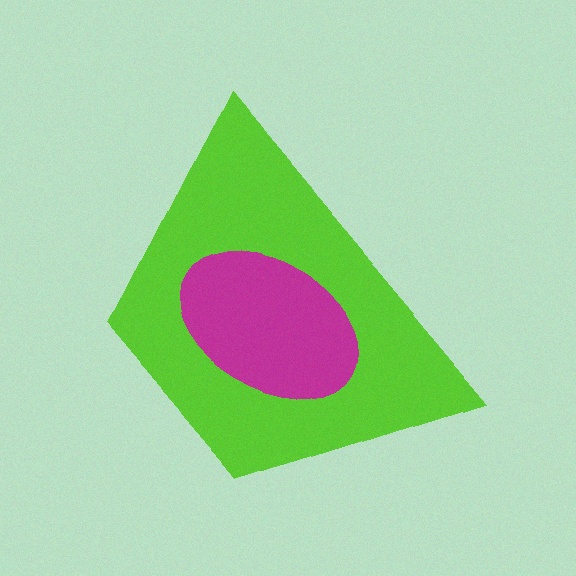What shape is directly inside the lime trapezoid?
The magenta ellipse.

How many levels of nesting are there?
2.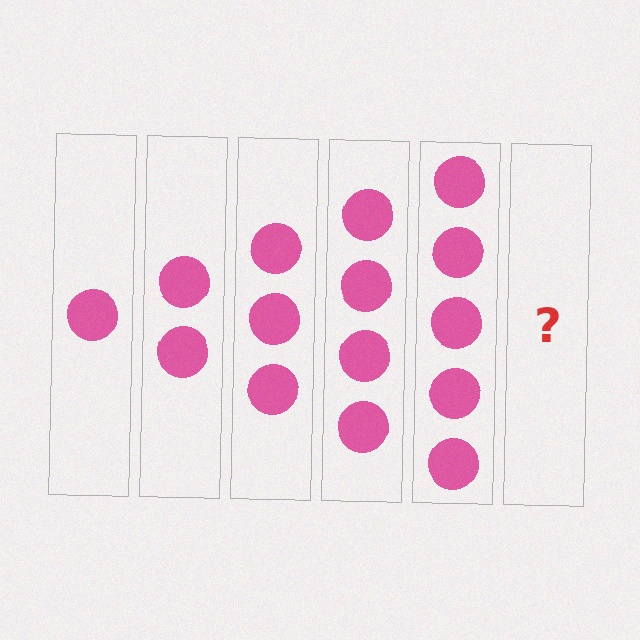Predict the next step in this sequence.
The next step is 6 circles.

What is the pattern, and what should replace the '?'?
The pattern is that each step adds one more circle. The '?' should be 6 circles.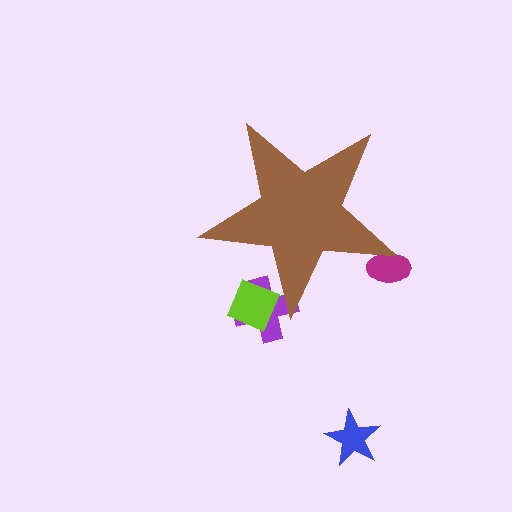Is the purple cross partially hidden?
Yes, the purple cross is partially hidden behind the brown star.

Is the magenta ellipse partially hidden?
Yes, the magenta ellipse is partially hidden behind the brown star.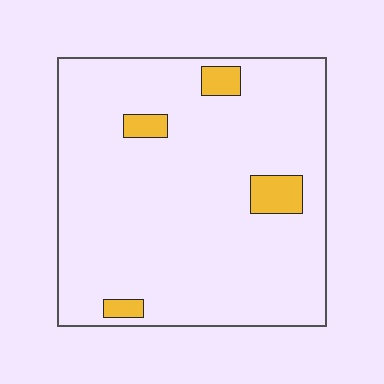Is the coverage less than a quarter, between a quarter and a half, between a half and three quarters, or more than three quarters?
Less than a quarter.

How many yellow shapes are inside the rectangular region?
4.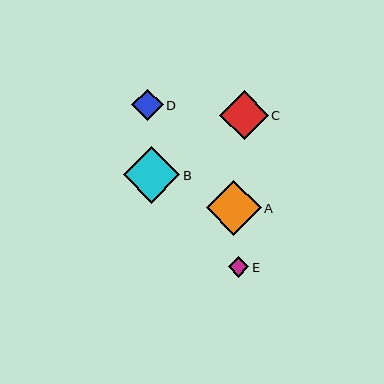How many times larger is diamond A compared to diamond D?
Diamond A is approximately 1.7 times the size of diamond D.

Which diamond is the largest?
Diamond B is the largest with a size of approximately 57 pixels.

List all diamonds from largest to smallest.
From largest to smallest: B, A, C, D, E.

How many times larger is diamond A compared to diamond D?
Diamond A is approximately 1.7 times the size of diamond D.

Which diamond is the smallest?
Diamond E is the smallest with a size of approximately 20 pixels.